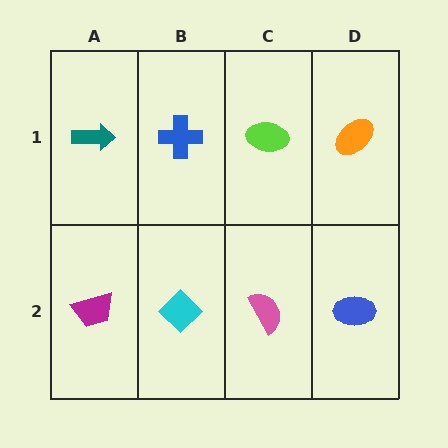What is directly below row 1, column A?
A magenta trapezoid.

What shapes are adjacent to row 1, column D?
A blue ellipse (row 2, column D), a lime ellipse (row 1, column C).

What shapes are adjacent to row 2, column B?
A blue cross (row 1, column B), a magenta trapezoid (row 2, column A), a pink semicircle (row 2, column C).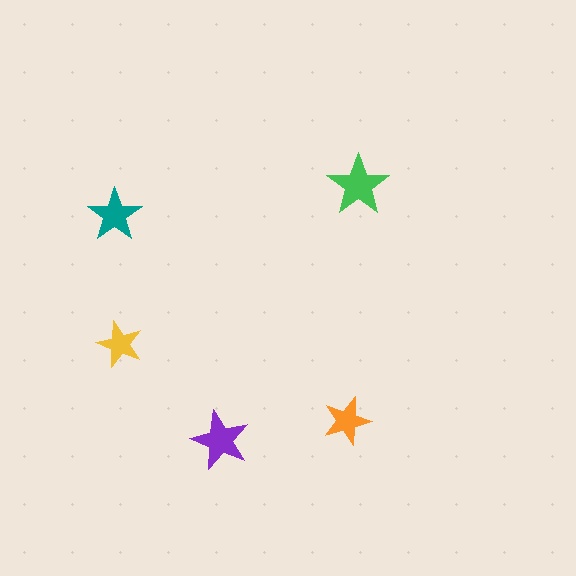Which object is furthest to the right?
The green star is rightmost.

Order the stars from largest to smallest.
the green one, the purple one, the teal one, the orange one, the yellow one.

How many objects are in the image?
There are 5 objects in the image.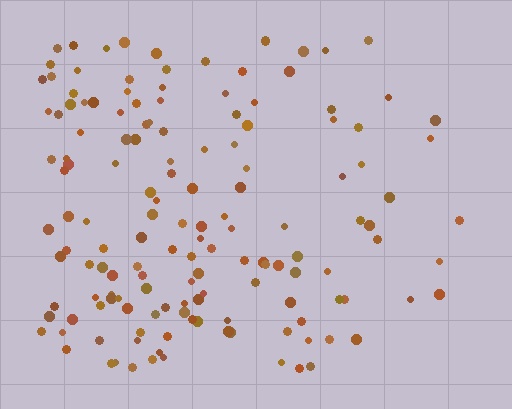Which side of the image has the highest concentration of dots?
The left.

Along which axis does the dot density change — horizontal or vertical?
Horizontal.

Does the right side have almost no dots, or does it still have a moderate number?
Still a moderate number, just noticeably fewer than the left.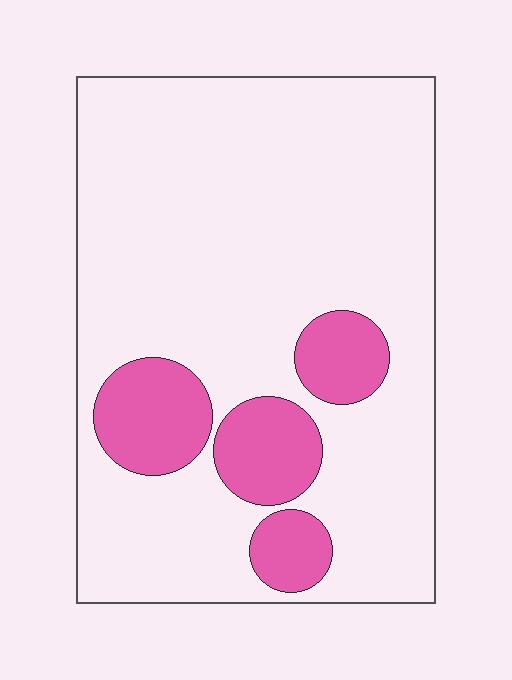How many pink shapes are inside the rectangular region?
4.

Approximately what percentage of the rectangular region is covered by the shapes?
Approximately 20%.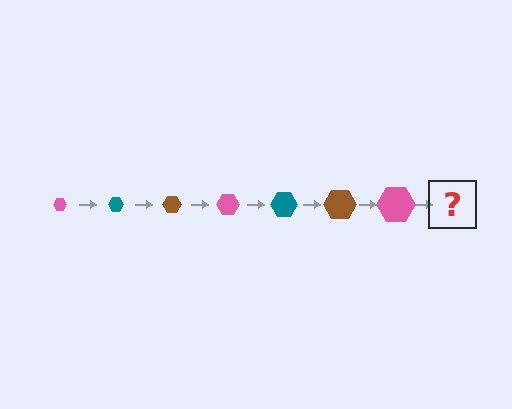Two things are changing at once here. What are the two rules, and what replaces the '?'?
The two rules are that the hexagon grows larger each step and the color cycles through pink, teal, and brown. The '?' should be a teal hexagon, larger than the previous one.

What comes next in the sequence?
The next element should be a teal hexagon, larger than the previous one.